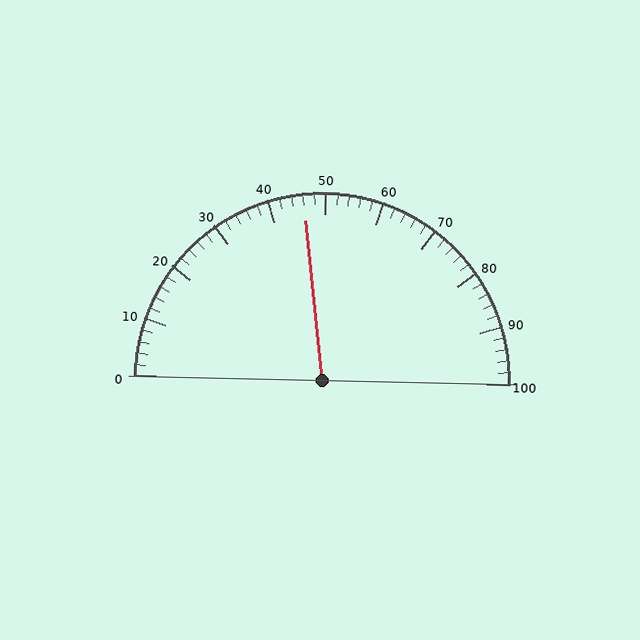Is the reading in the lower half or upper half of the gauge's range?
The reading is in the lower half of the range (0 to 100).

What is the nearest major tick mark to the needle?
The nearest major tick mark is 50.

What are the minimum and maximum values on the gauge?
The gauge ranges from 0 to 100.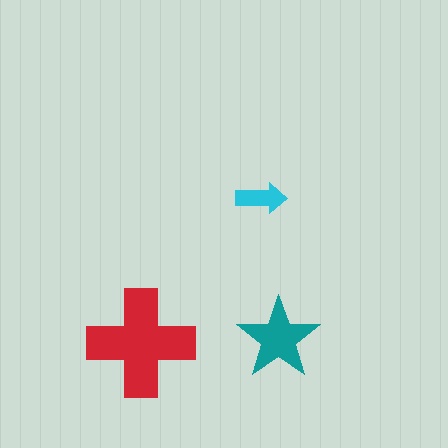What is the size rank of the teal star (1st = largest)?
2nd.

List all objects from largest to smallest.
The red cross, the teal star, the cyan arrow.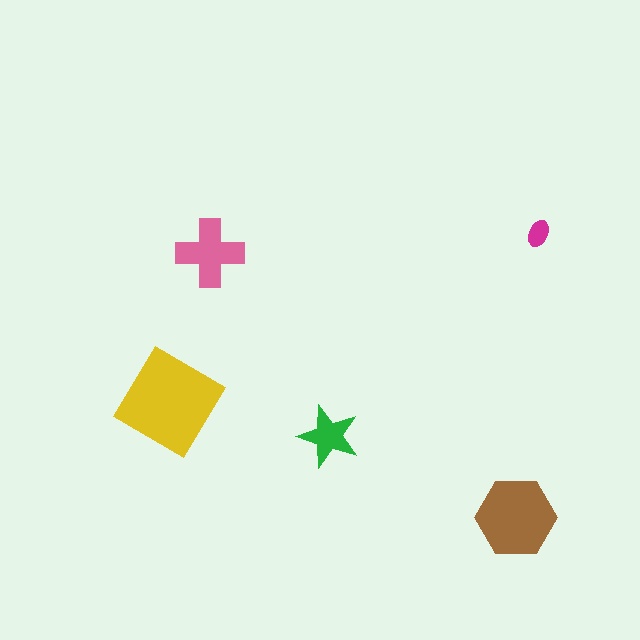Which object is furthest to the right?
The magenta ellipse is rightmost.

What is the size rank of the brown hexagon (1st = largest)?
2nd.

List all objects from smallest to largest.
The magenta ellipse, the green star, the pink cross, the brown hexagon, the yellow diamond.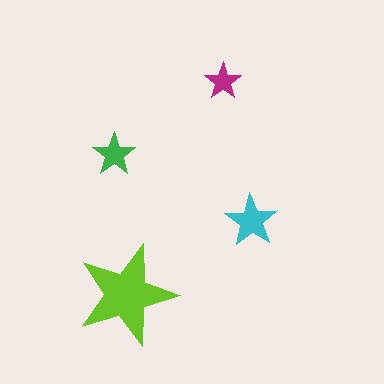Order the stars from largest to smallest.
the lime one, the cyan one, the green one, the magenta one.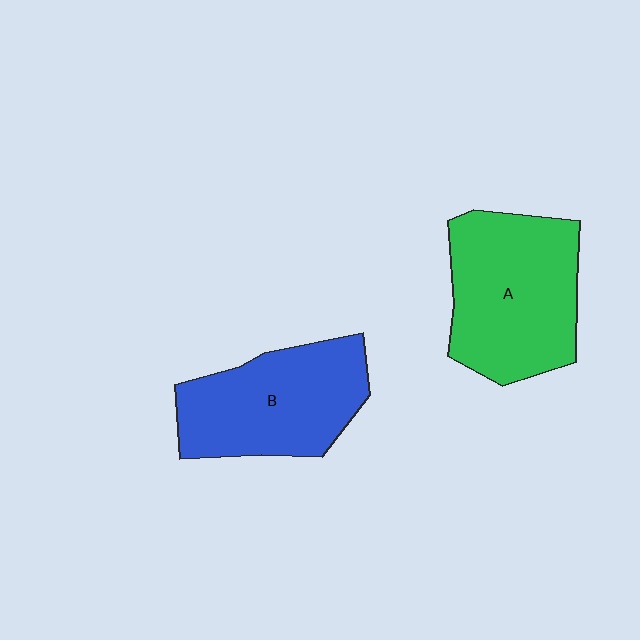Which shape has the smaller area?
Shape B (blue).